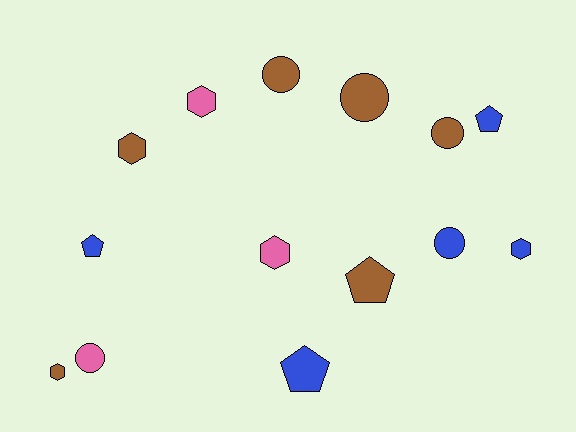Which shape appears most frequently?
Circle, with 5 objects.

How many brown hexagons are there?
There are 2 brown hexagons.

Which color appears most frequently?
Brown, with 6 objects.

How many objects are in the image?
There are 14 objects.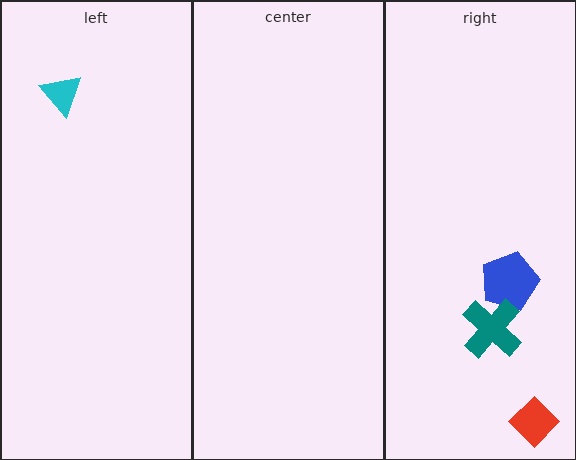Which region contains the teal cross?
The right region.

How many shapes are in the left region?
1.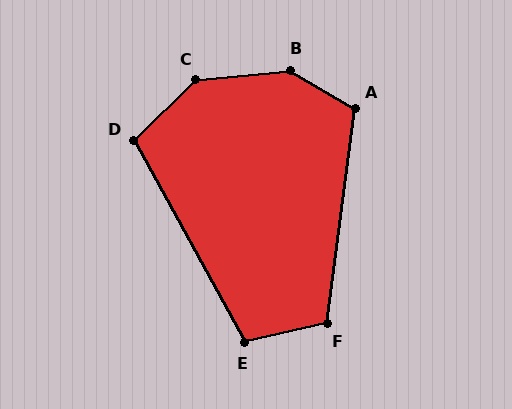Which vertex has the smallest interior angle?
D, at approximately 105 degrees.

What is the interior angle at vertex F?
Approximately 111 degrees (obtuse).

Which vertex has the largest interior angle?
B, at approximately 144 degrees.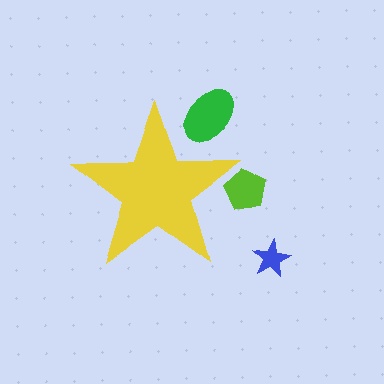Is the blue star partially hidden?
No, the blue star is fully visible.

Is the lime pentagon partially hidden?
Yes, the lime pentagon is partially hidden behind the yellow star.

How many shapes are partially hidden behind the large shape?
2 shapes are partially hidden.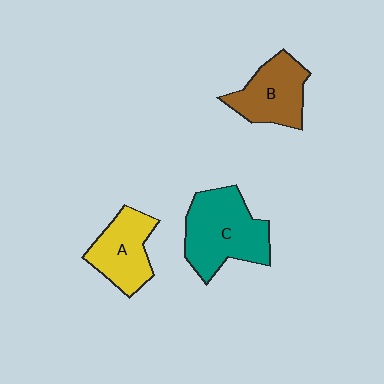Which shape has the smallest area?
Shape A (yellow).